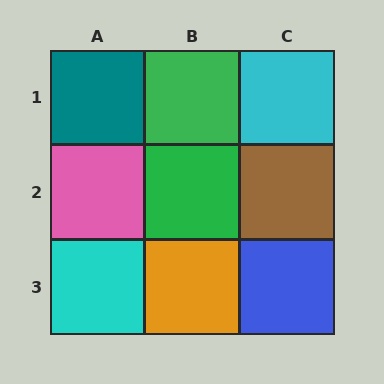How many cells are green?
2 cells are green.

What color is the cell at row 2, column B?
Green.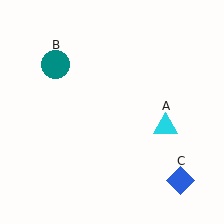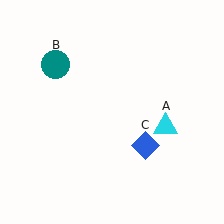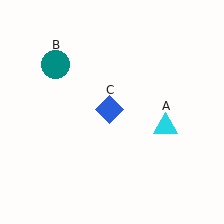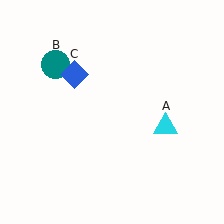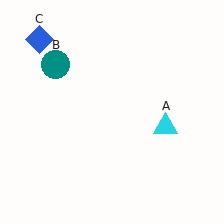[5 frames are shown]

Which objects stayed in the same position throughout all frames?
Cyan triangle (object A) and teal circle (object B) remained stationary.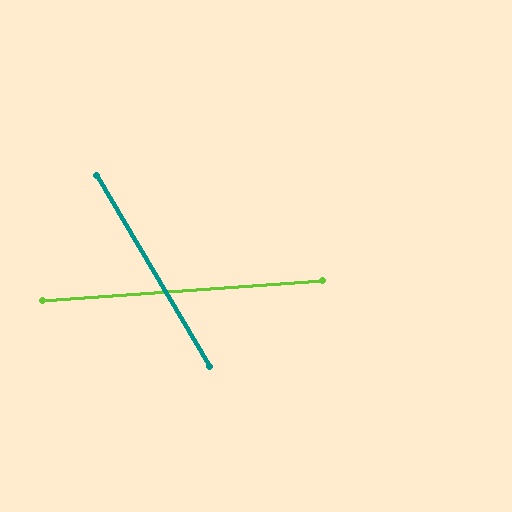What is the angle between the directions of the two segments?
Approximately 63 degrees.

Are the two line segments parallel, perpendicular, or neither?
Neither parallel nor perpendicular — they differ by about 63°.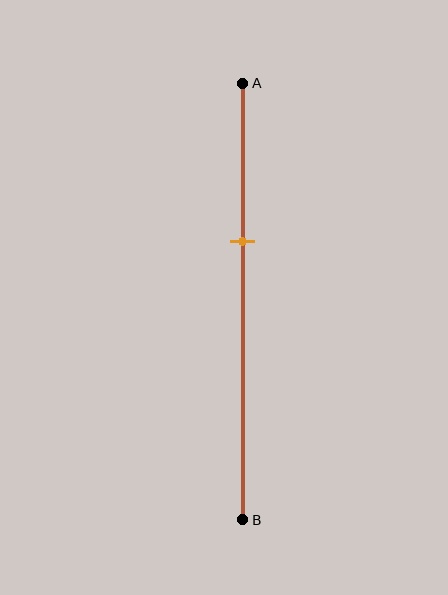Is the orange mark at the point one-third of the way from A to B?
Yes, the mark is approximately at the one-third point.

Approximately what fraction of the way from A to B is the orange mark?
The orange mark is approximately 35% of the way from A to B.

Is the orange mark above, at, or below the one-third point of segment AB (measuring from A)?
The orange mark is approximately at the one-third point of segment AB.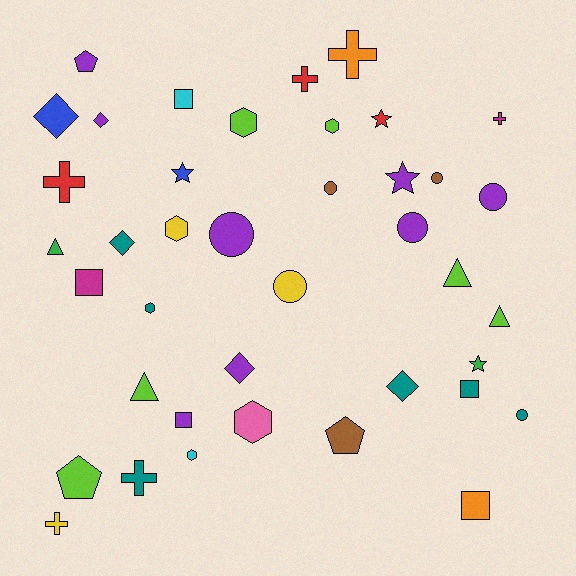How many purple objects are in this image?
There are 8 purple objects.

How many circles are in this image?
There are 7 circles.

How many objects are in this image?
There are 40 objects.